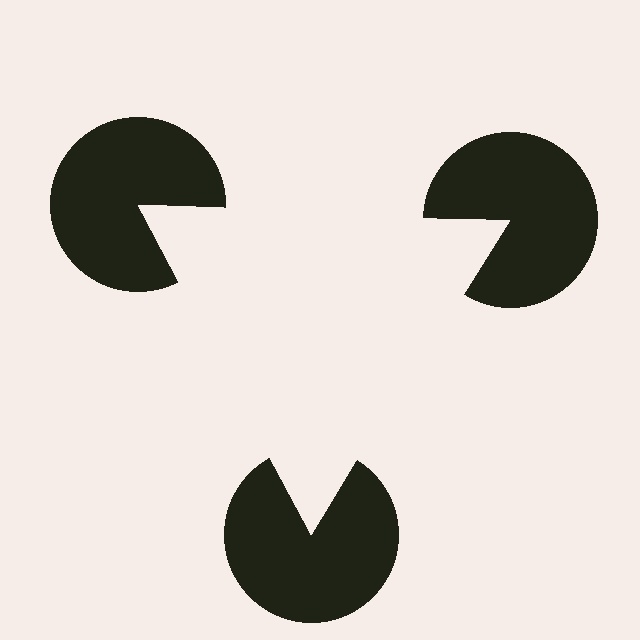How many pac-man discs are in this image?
There are 3 — one at each vertex of the illusory triangle.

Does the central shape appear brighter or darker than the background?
It typically appears slightly brighter than the background, even though no actual brightness change is drawn.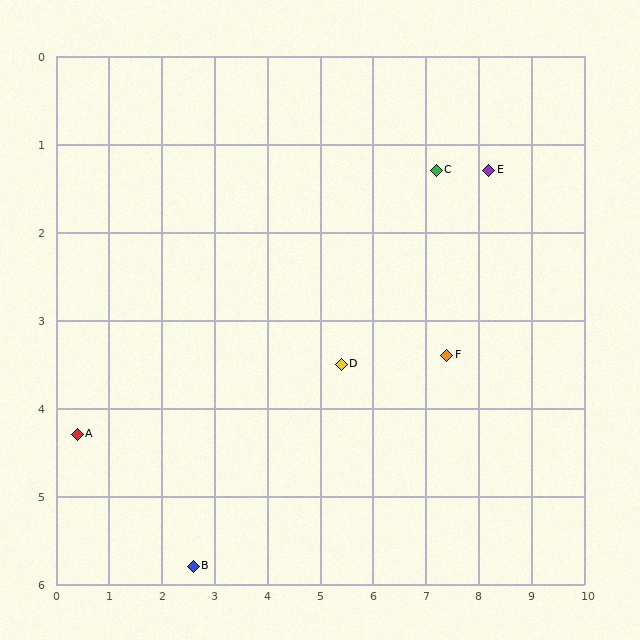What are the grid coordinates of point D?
Point D is at approximately (5.4, 3.5).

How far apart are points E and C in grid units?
Points E and C are about 1.0 grid units apart.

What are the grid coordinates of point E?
Point E is at approximately (8.2, 1.3).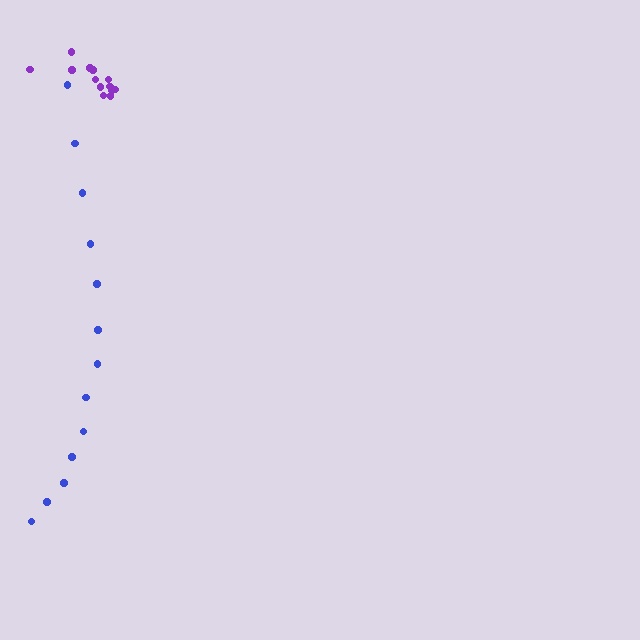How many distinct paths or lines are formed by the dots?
There are 2 distinct paths.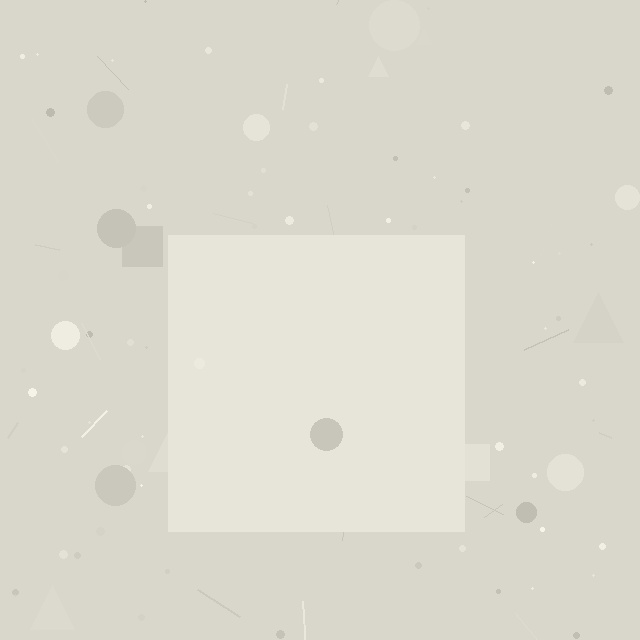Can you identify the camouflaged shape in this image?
The camouflaged shape is a square.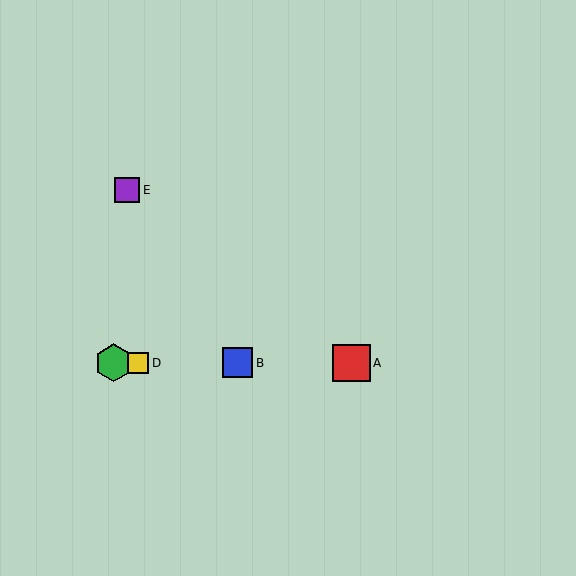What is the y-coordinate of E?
Object E is at y≈190.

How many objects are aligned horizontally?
4 objects (A, B, C, D) are aligned horizontally.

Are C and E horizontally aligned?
No, C is at y≈363 and E is at y≈190.